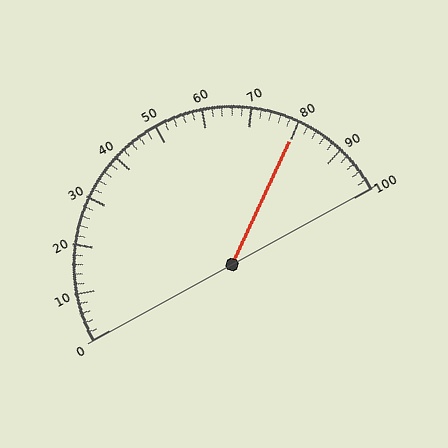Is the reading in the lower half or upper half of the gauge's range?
The reading is in the upper half of the range (0 to 100).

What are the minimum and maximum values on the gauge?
The gauge ranges from 0 to 100.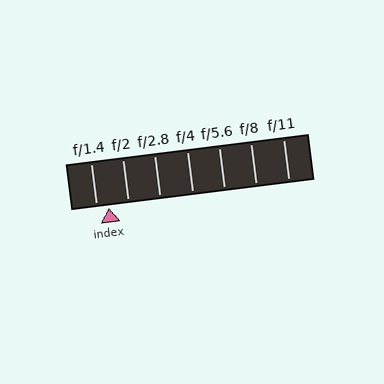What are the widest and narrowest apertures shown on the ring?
The widest aperture shown is f/1.4 and the narrowest is f/11.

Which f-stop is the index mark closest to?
The index mark is closest to f/1.4.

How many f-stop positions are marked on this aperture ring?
There are 7 f-stop positions marked.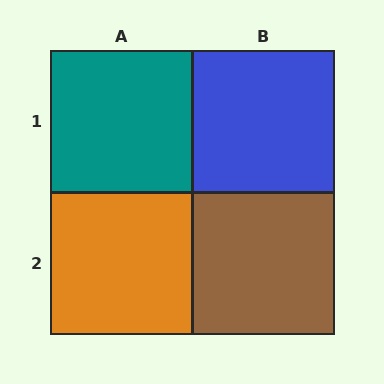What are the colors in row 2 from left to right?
Orange, brown.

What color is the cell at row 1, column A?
Teal.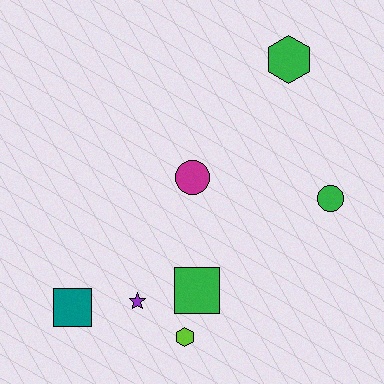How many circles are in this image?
There are 2 circles.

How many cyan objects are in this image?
There are no cyan objects.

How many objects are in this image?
There are 7 objects.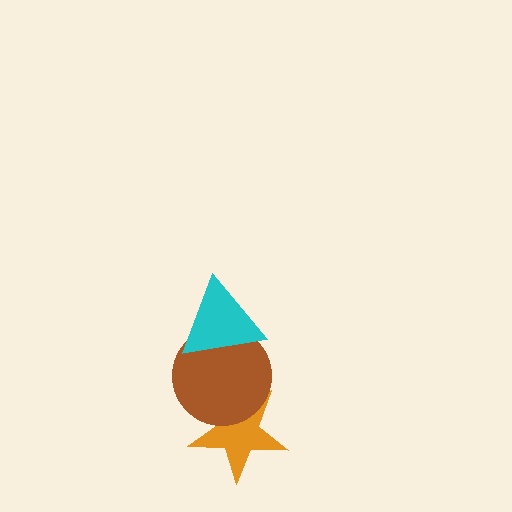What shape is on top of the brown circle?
The cyan triangle is on top of the brown circle.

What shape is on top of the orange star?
The brown circle is on top of the orange star.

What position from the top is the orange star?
The orange star is 3rd from the top.